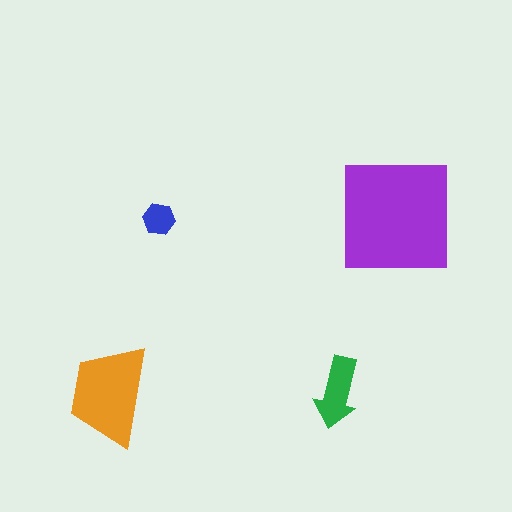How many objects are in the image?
There are 4 objects in the image.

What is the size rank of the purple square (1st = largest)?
1st.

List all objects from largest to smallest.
The purple square, the orange trapezoid, the green arrow, the blue hexagon.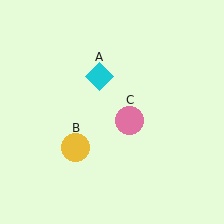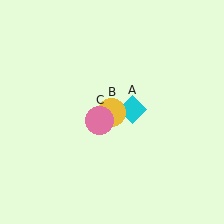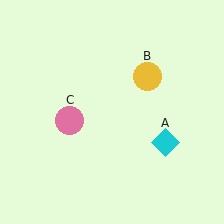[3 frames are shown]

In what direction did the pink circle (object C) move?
The pink circle (object C) moved left.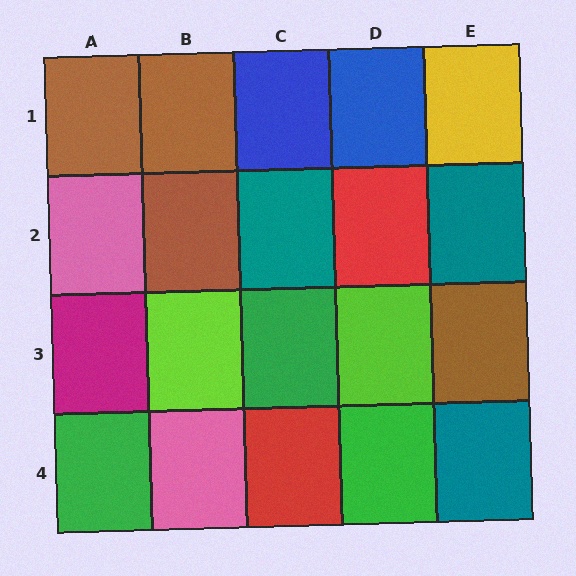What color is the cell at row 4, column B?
Pink.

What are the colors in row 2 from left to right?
Pink, brown, teal, red, teal.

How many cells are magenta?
1 cell is magenta.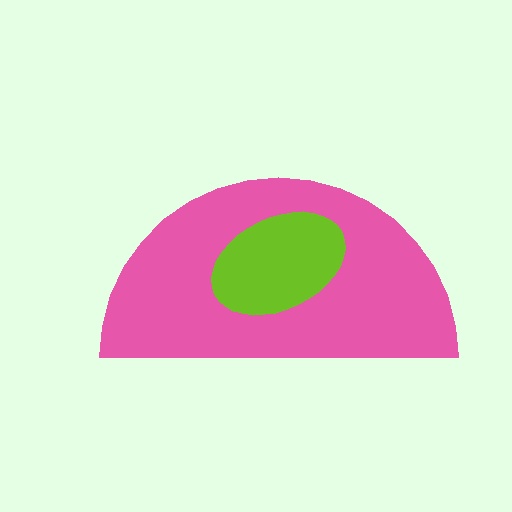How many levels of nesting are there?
2.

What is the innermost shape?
The lime ellipse.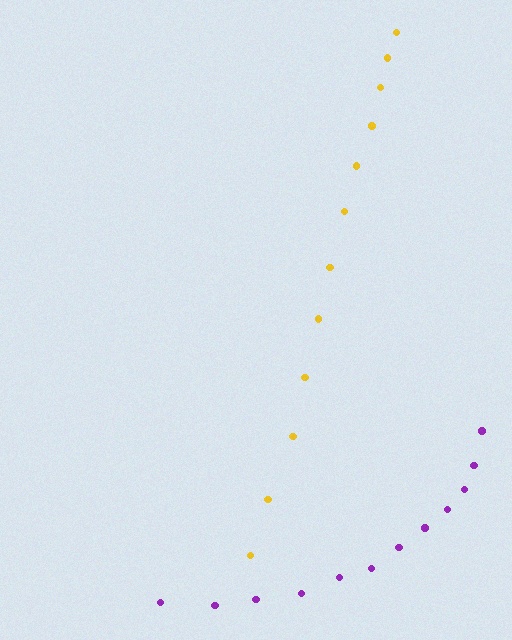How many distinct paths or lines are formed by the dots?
There are 2 distinct paths.